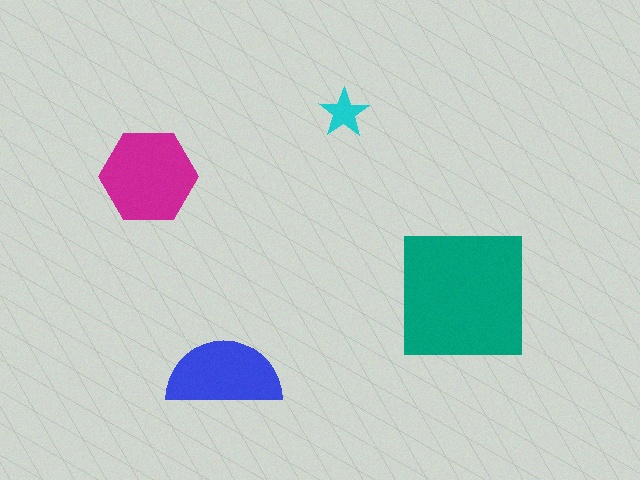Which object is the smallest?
The cyan star.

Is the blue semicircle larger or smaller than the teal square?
Smaller.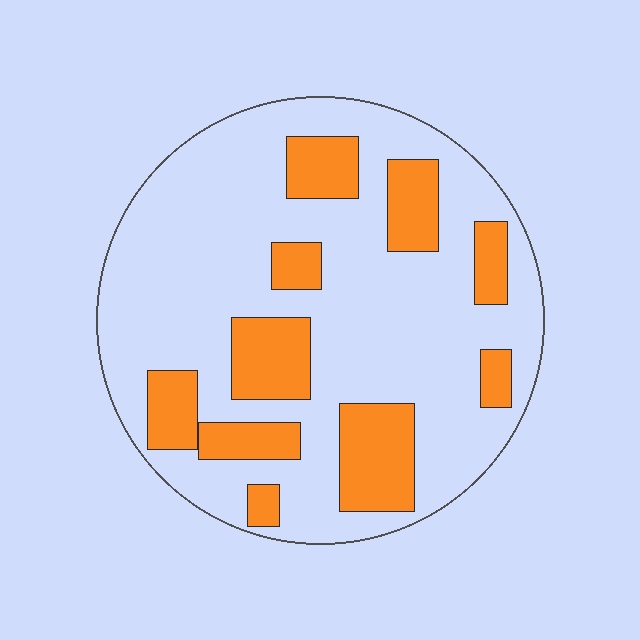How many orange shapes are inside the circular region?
10.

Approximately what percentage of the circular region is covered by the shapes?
Approximately 25%.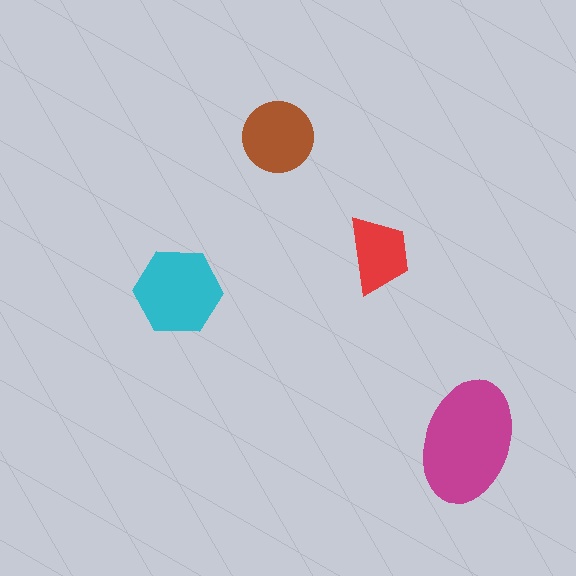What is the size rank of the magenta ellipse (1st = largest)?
1st.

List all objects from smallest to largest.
The red trapezoid, the brown circle, the cyan hexagon, the magenta ellipse.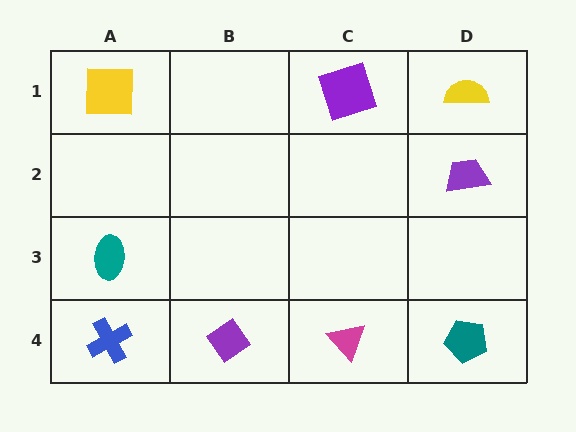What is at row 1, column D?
A yellow semicircle.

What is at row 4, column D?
A teal pentagon.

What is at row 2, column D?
A purple trapezoid.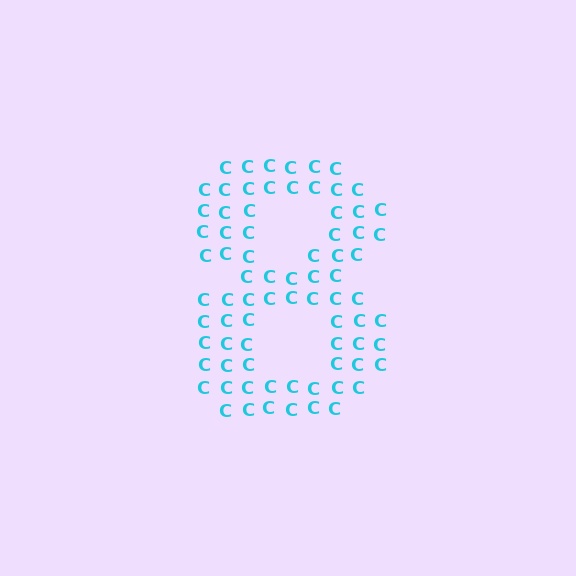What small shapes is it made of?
It is made of small letter C's.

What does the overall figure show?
The overall figure shows the digit 8.